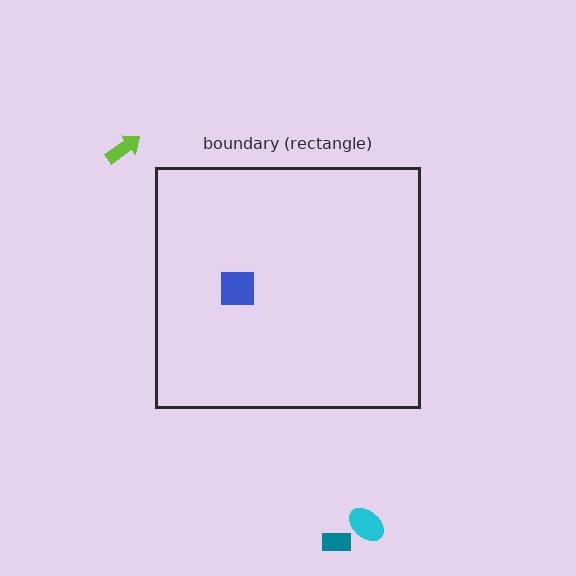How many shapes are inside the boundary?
1 inside, 3 outside.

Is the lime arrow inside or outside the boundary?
Outside.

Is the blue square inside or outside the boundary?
Inside.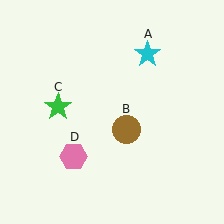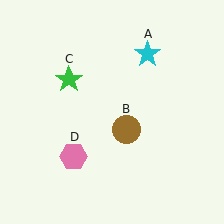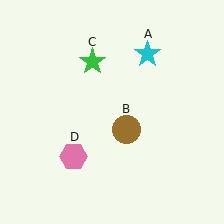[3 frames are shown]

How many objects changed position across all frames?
1 object changed position: green star (object C).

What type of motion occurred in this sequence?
The green star (object C) rotated clockwise around the center of the scene.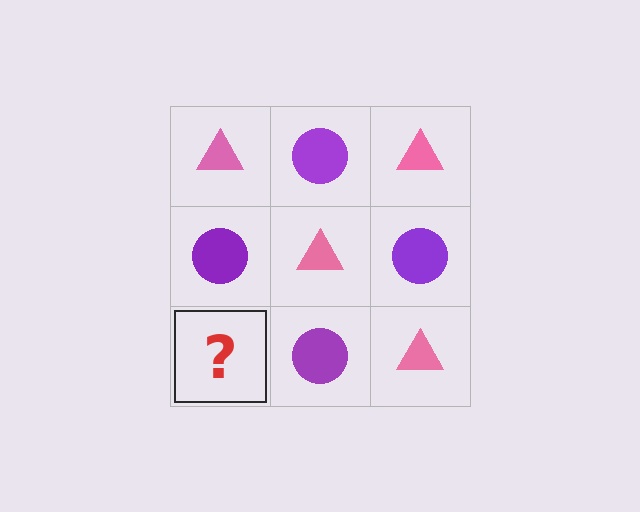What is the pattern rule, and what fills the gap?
The rule is that it alternates pink triangle and purple circle in a checkerboard pattern. The gap should be filled with a pink triangle.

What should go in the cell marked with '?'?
The missing cell should contain a pink triangle.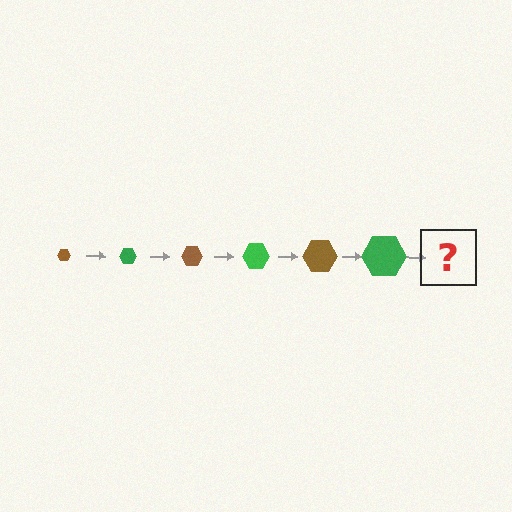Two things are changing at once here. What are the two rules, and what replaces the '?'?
The two rules are that the hexagon grows larger each step and the color cycles through brown and green. The '?' should be a brown hexagon, larger than the previous one.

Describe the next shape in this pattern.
It should be a brown hexagon, larger than the previous one.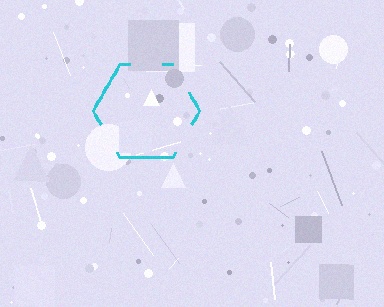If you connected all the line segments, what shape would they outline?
They would outline a hexagon.